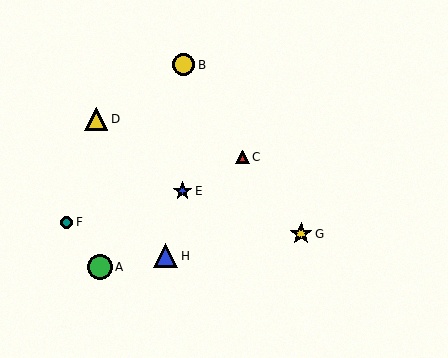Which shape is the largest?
The blue triangle (labeled H) is the largest.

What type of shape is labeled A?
Shape A is a green circle.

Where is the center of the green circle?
The center of the green circle is at (100, 267).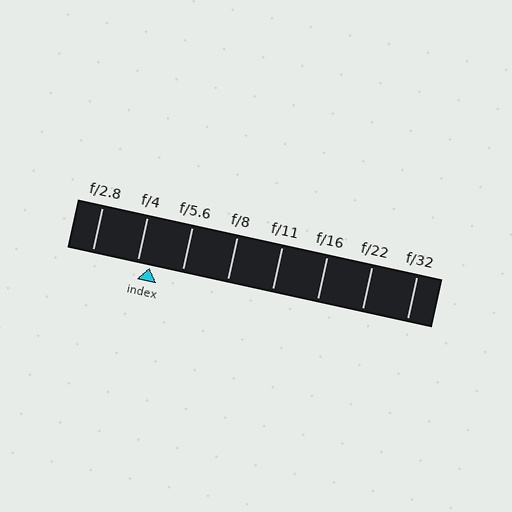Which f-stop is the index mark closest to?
The index mark is closest to f/4.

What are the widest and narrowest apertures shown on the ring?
The widest aperture shown is f/2.8 and the narrowest is f/32.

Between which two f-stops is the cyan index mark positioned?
The index mark is between f/4 and f/5.6.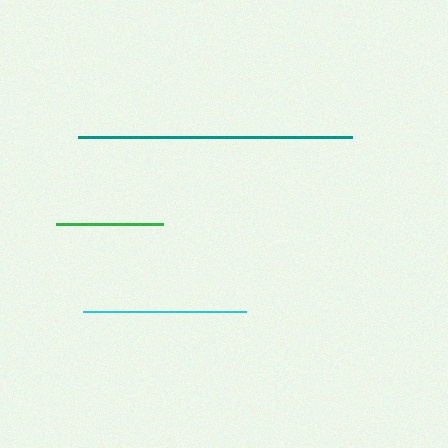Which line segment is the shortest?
The green line is the shortest at approximately 107 pixels.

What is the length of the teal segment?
The teal segment is approximately 274 pixels long.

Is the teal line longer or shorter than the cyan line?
The teal line is longer than the cyan line.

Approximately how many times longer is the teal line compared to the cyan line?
The teal line is approximately 1.7 times the length of the cyan line.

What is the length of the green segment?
The green segment is approximately 107 pixels long.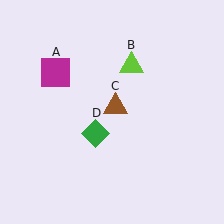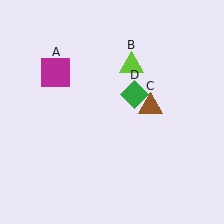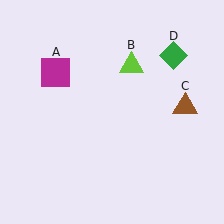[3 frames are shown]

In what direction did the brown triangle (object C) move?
The brown triangle (object C) moved right.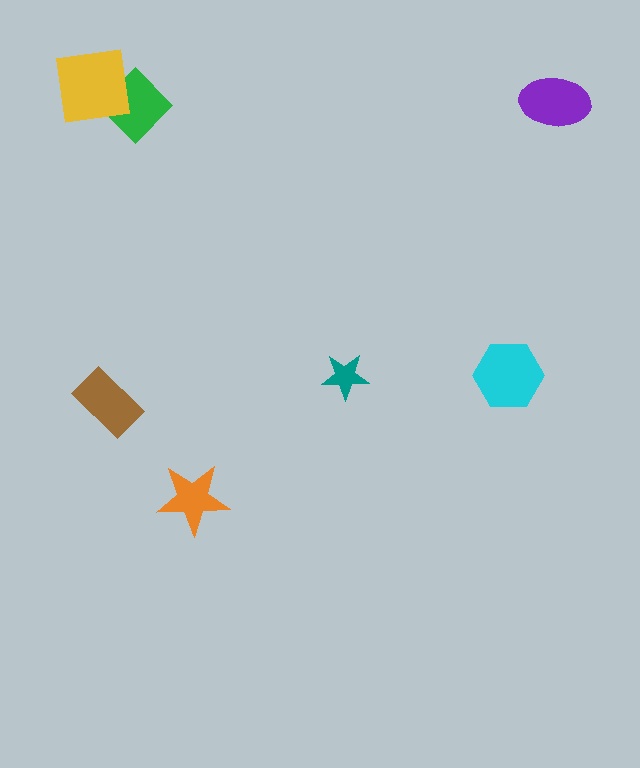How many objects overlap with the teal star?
0 objects overlap with the teal star.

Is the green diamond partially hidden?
Yes, it is partially covered by another shape.